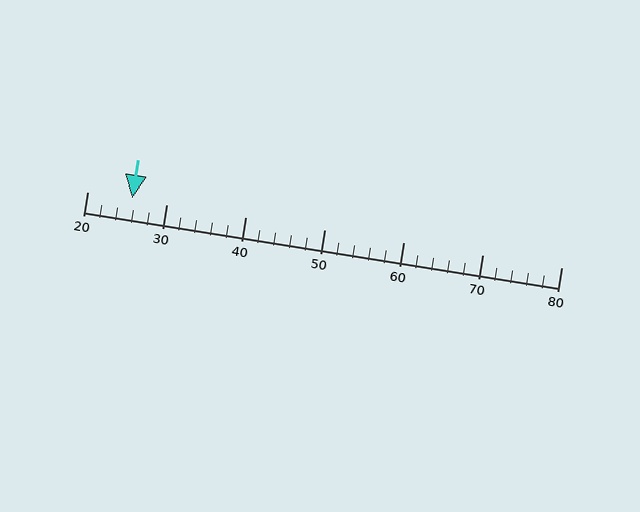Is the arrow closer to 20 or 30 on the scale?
The arrow is closer to 30.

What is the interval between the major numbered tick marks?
The major tick marks are spaced 10 units apart.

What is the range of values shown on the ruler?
The ruler shows values from 20 to 80.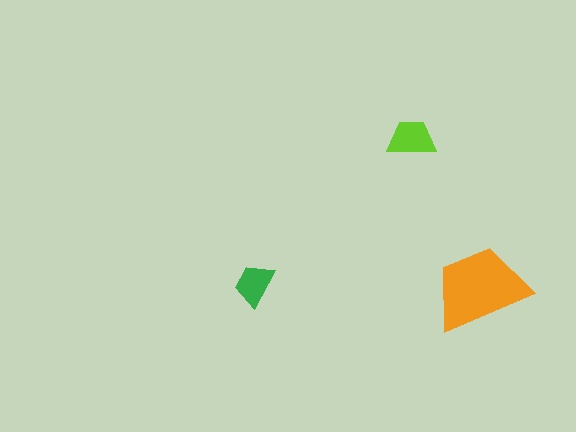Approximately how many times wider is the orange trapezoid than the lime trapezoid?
About 2 times wider.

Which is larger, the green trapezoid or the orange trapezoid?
The orange one.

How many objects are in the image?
There are 3 objects in the image.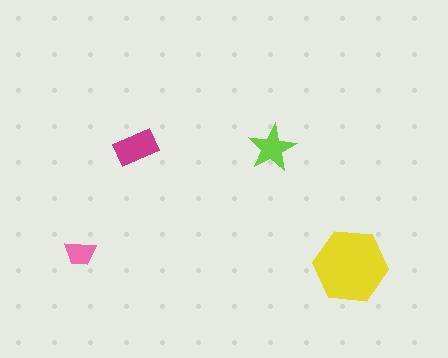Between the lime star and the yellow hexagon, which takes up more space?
The yellow hexagon.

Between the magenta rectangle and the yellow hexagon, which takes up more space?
The yellow hexagon.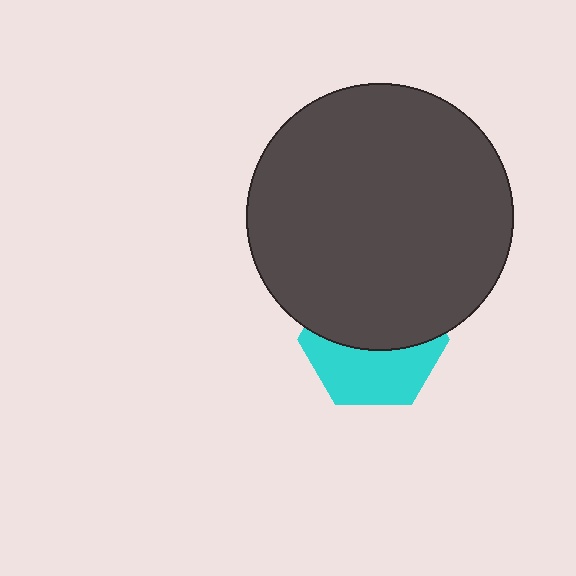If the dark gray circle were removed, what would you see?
You would see the complete cyan hexagon.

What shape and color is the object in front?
The object in front is a dark gray circle.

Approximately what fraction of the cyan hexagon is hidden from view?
Roughly 54% of the cyan hexagon is hidden behind the dark gray circle.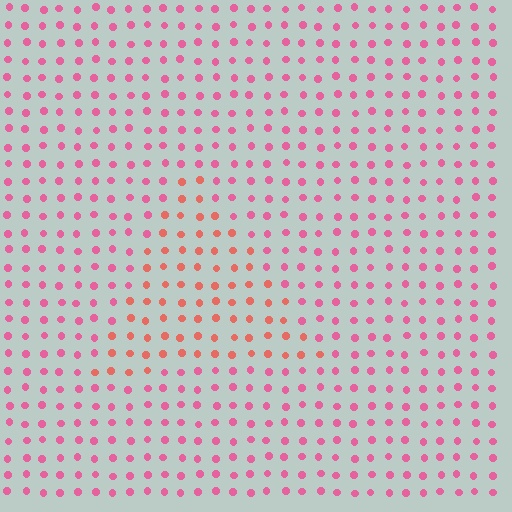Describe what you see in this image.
The image is filled with small pink elements in a uniform arrangement. A triangle-shaped region is visible where the elements are tinted to a slightly different hue, forming a subtle color boundary.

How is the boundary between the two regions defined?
The boundary is defined purely by a slight shift in hue (about 31 degrees). Spacing, size, and orientation are identical on both sides.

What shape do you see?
I see a triangle.